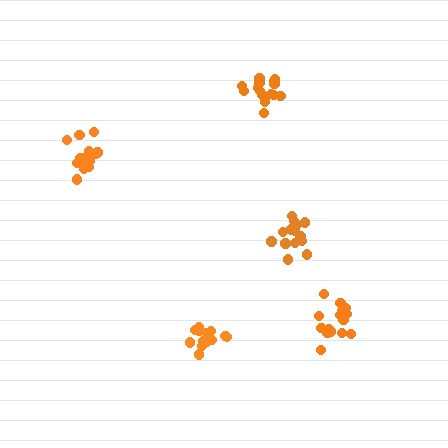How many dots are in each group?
Group 1: 16 dots, Group 2: 16 dots, Group 3: 16 dots, Group 4: 18 dots, Group 5: 14 dots (80 total).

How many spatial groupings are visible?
There are 5 spatial groupings.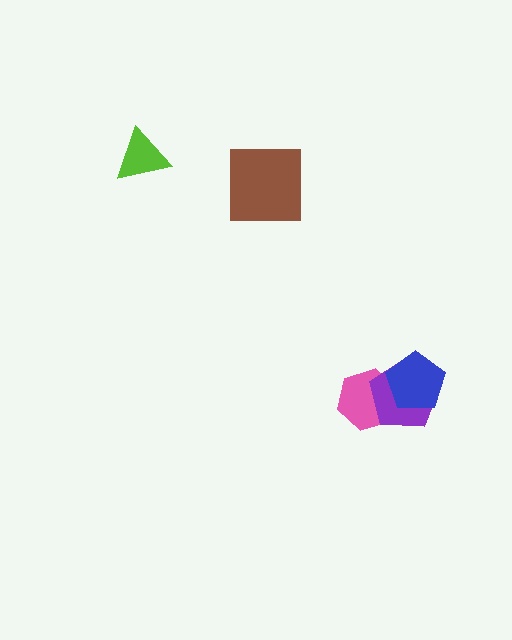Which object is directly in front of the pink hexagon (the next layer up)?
The purple pentagon is directly in front of the pink hexagon.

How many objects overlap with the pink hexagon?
2 objects overlap with the pink hexagon.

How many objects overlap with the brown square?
0 objects overlap with the brown square.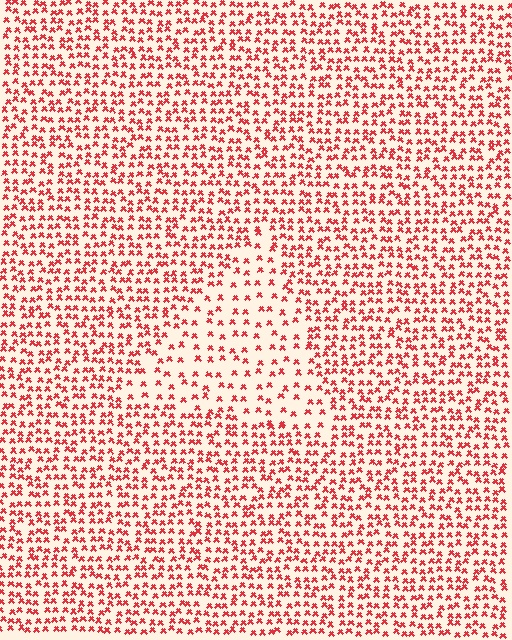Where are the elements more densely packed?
The elements are more densely packed outside the triangle boundary.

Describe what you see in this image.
The image contains small red elements arranged at two different densities. A triangle-shaped region is visible where the elements are less densely packed than the surrounding area.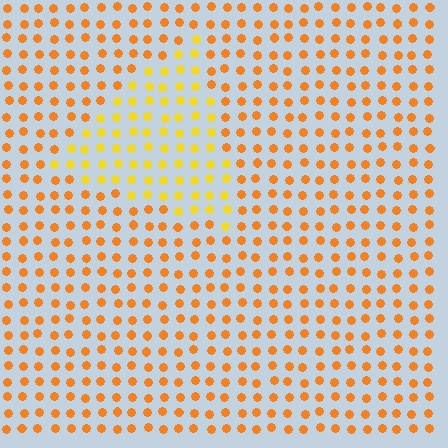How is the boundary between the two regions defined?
The boundary is defined purely by a slight shift in hue (about 26 degrees). Spacing, size, and orientation are identical on both sides.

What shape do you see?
I see a triangle.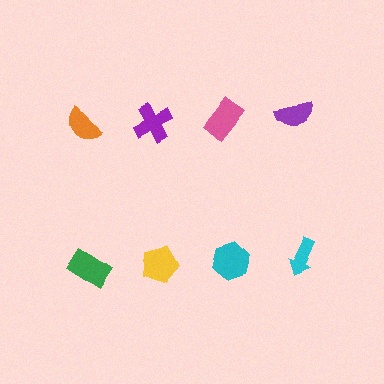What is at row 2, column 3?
A cyan hexagon.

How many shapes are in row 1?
4 shapes.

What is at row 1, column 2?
A purple cross.